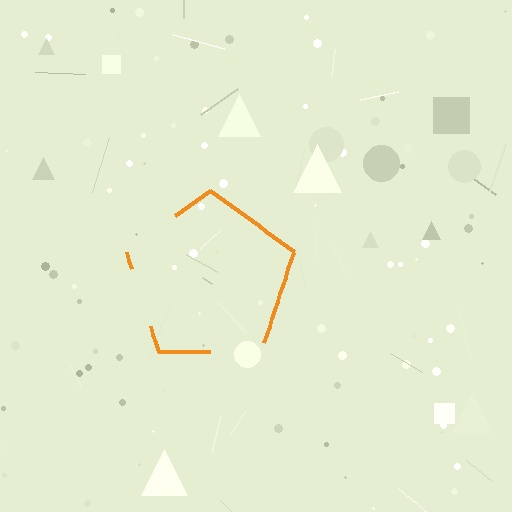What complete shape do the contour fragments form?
The contour fragments form a pentagon.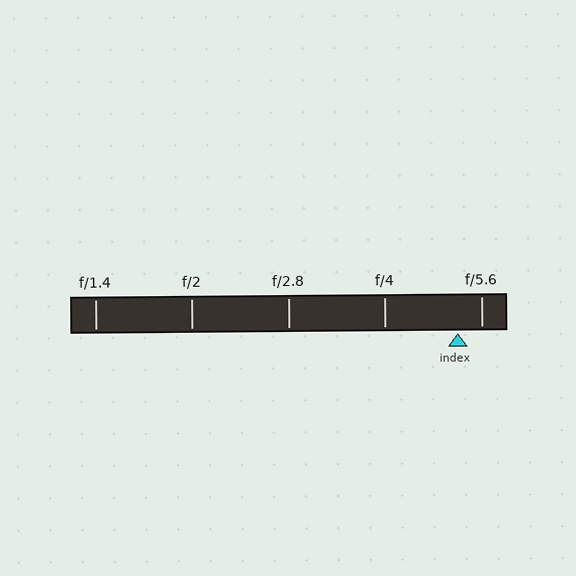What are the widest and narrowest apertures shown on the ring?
The widest aperture shown is f/1.4 and the narrowest is f/5.6.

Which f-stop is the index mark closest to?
The index mark is closest to f/5.6.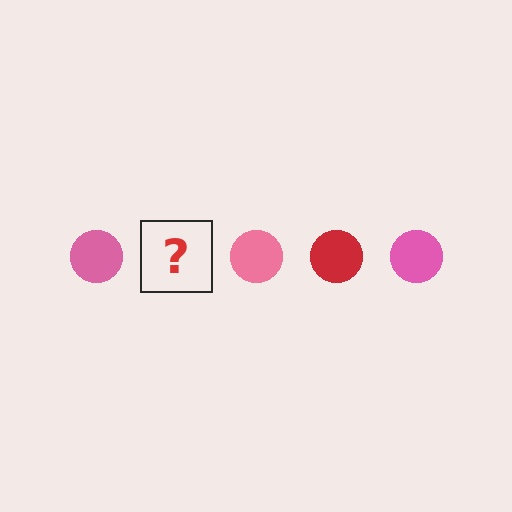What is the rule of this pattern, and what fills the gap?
The rule is that the pattern cycles through pink, red circles. The gap should be filled with a red circle.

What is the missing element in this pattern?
The missing element is a red circle.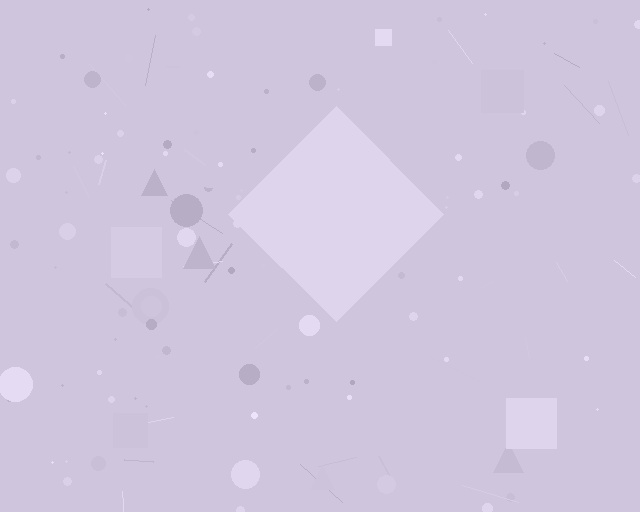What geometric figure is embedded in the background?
A diamond is embedded in the background.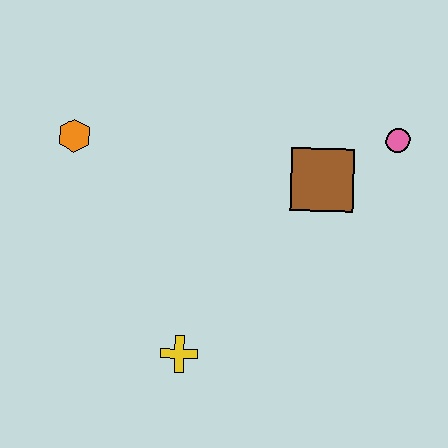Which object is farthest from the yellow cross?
The pink circle is farthest from the yellow cross.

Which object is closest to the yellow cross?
The brown square is closest to the yellow cross.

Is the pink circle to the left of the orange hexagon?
No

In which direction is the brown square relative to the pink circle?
The brown square is to the left of the pink circle.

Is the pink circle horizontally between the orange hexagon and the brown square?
No